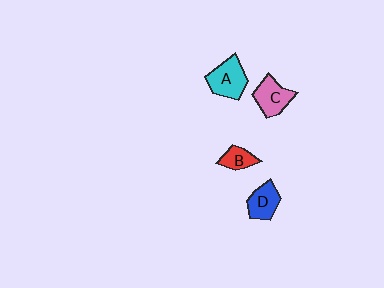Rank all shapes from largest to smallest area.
From largest to smallest: A (cyan), C (pink), D (blue), B (red).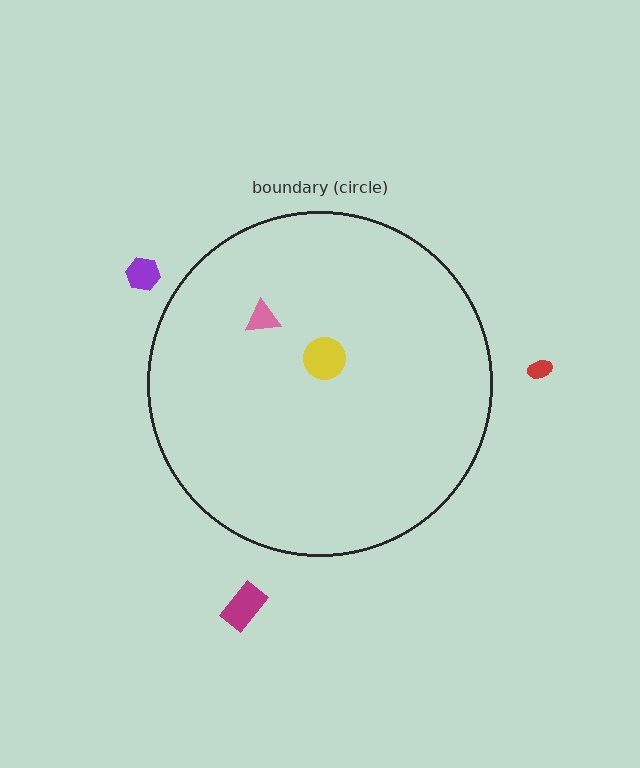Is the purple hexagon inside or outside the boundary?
Outside.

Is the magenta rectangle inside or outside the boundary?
Outside.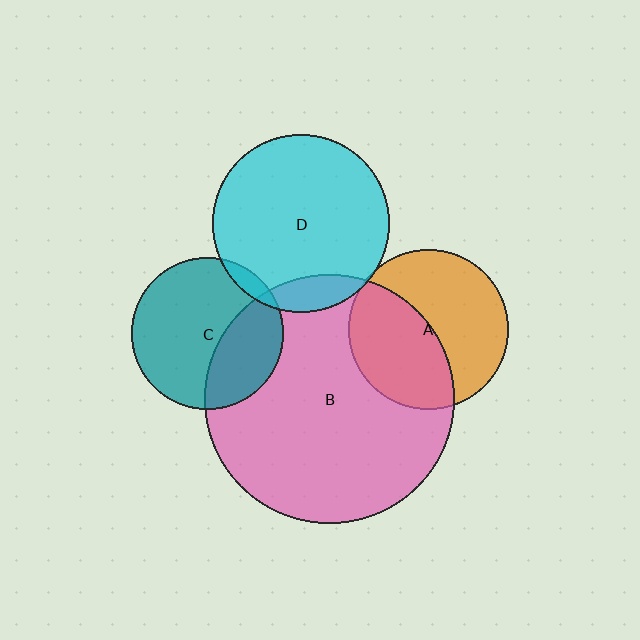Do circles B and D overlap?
Yes.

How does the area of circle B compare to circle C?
Approximately 2.7 times.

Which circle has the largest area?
Circle B (pink).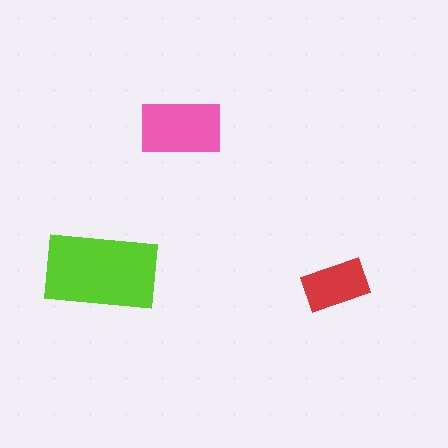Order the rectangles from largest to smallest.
the lime one, the pink one, the red one.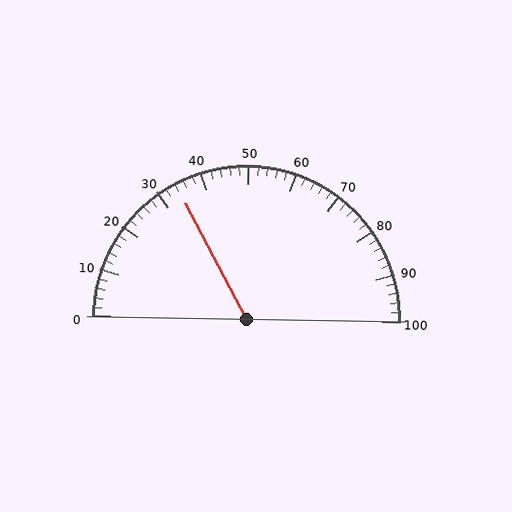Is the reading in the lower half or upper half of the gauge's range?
The reading is in the lower half of the range (0 to 100).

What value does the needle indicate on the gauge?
The needle indicates approximately 34.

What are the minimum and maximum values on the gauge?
The gauge ranges from 0 to 100.